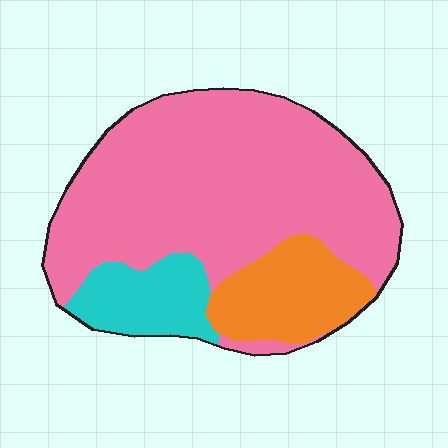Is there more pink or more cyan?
Pink.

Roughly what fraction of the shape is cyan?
Cyan covers around 15% of the shape.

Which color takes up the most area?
Pink, at roughly 70%.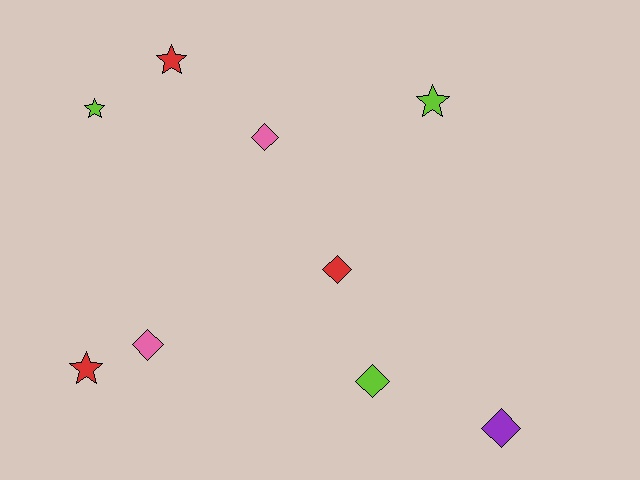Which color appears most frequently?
Lime, with 3 objects.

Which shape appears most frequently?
Diamond, with 5 objects.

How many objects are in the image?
There are 9 objects.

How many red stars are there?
There are 2 red stars.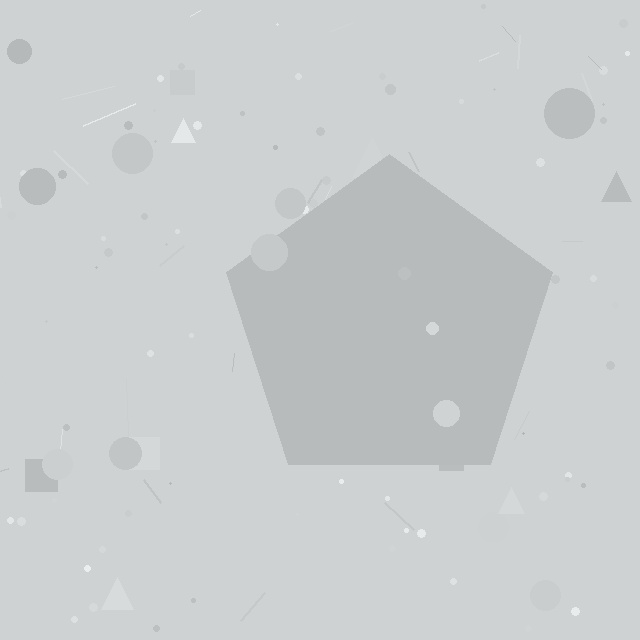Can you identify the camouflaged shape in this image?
The camouflaged shape is a pentagon.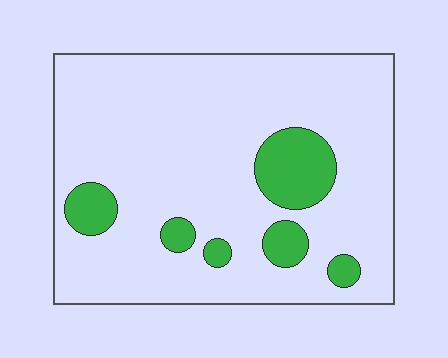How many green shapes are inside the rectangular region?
6.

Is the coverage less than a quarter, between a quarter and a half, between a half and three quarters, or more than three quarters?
Less than a quarter.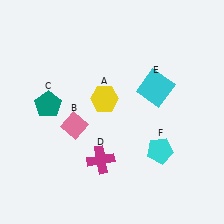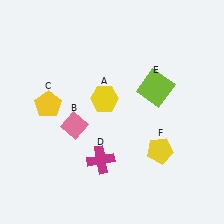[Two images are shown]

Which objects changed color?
C changed from teal to yellow. E changed from cyan to lime. F changed from cyan to yellow.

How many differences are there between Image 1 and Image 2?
There are 3 differences between the two images.